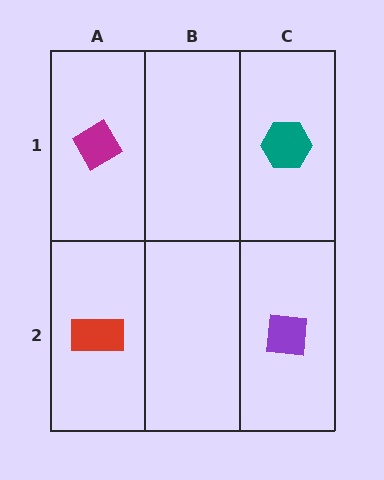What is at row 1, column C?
A teal hexagon.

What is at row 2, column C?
A purple square.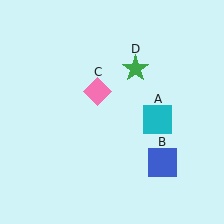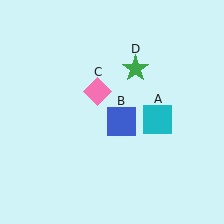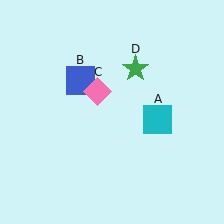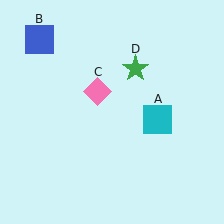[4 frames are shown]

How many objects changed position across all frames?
1 object changed position: blue square (object B).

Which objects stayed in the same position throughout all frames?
Cyan square (object A) and pink diamond (object C) and green star (object D) remained stationary.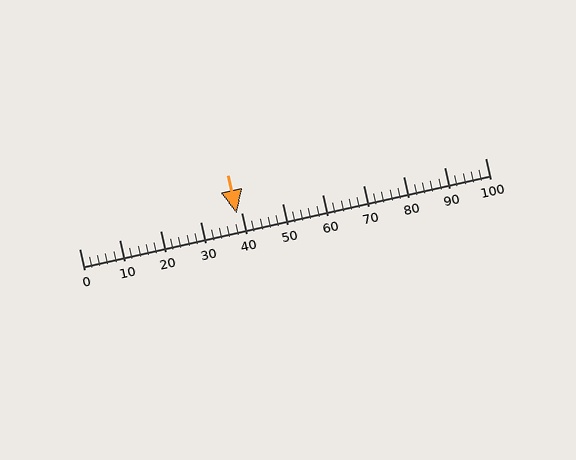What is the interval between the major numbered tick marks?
The major tick marks are spaced 10 units apart.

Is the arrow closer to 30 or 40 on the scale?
The arrow is closer to 40.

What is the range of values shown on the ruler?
The ruler shows values from 0 to 100.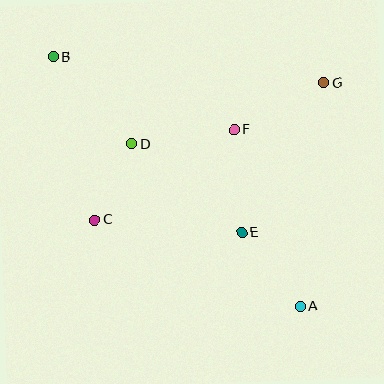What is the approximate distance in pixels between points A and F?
The distance between A and F is approximately 189 pixels.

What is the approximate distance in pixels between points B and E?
The distance between B and E is approximately 258 pixels.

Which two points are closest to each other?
Points C and D are closest to each other.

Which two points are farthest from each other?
Points A and B are farthest from each other.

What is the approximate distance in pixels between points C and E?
The distance between C and E is approximately 147 pixels.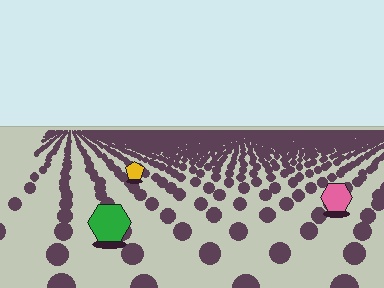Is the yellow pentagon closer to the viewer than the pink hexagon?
No. The pink hexagon is closer — you can tell from the texture gradient: the ground texture is coarser near it.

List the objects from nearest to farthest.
From nearest to farthest: the green hexagon, the pink hexagon, the yellow pentagon.